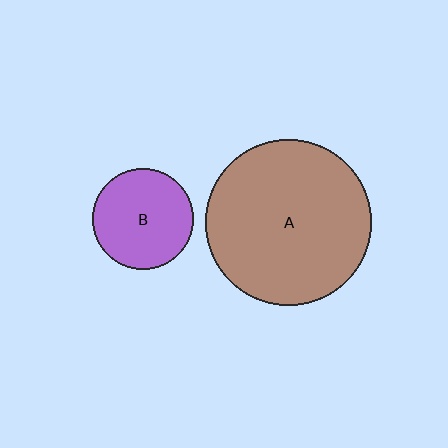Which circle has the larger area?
Circle A (brown).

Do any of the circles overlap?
No, none of the circles overlap.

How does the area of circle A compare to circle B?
Approximately 2.7 times.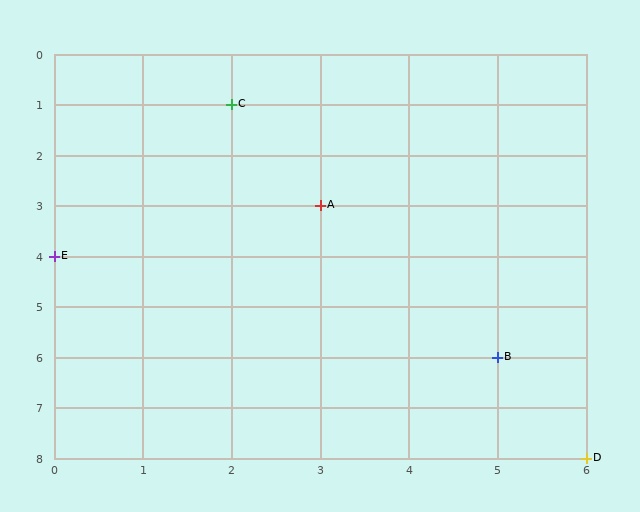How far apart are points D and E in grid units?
Points D and E are 6 columns and 4 rows apart (about 7.2 grid units diagonally).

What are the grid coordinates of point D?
Point D is at grid coordinates (6, 8).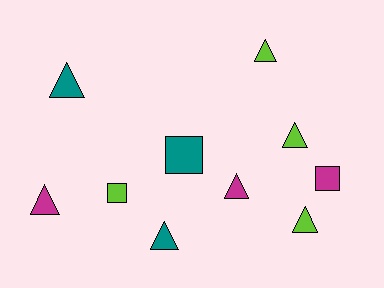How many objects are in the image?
There are 10 objects.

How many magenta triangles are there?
There are 2 magenta triangles.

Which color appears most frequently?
Lime, with 4 objects.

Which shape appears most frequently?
Triangle, with 7 objects.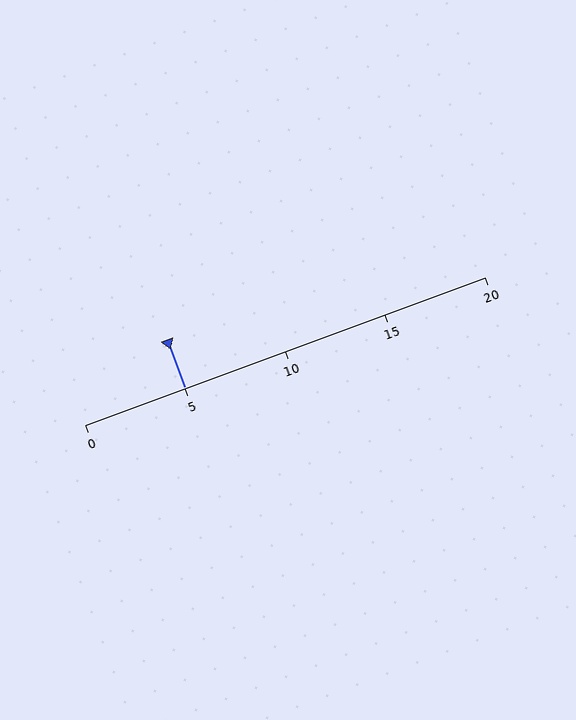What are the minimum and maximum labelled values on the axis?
The axis runs from 0 to 20.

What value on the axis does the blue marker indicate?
The marker indicates approximately 5.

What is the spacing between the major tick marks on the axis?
The major ticks are spaced 5 apart.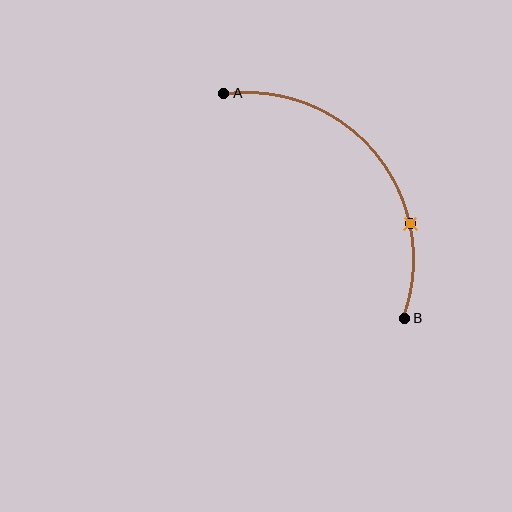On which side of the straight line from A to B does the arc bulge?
The arc bulges above and to the right of the straight line connecting A and B.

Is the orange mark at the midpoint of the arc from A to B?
No. The orange mark lies on the arc but is closer to endpoint B. The arc midpoint would be at the point on the curve equidistant along the arc from both A and B.